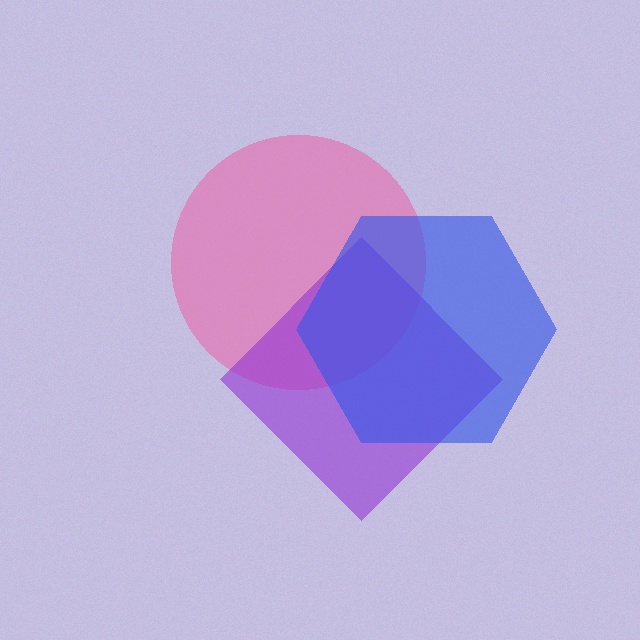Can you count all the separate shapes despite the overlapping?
Yes, there are 3 separate shapes.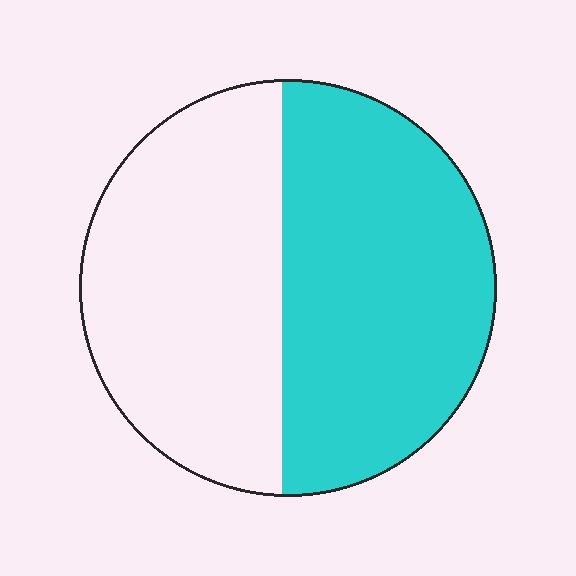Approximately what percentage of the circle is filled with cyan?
Approximately 50%.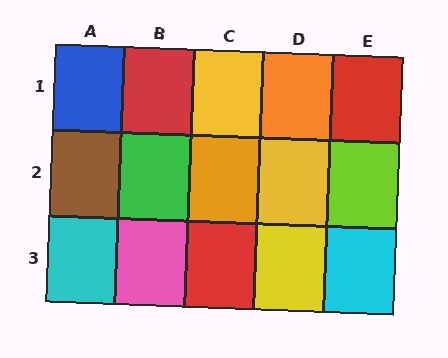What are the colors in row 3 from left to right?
Cyan, pink, red, yellow, cyan.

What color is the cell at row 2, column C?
Orange.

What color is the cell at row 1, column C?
Yellow.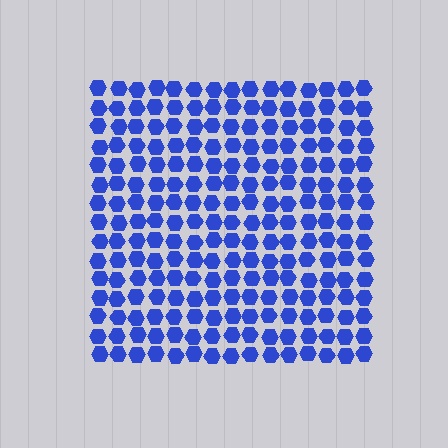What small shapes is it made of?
It is made of small hexagons.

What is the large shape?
The large shape is a square.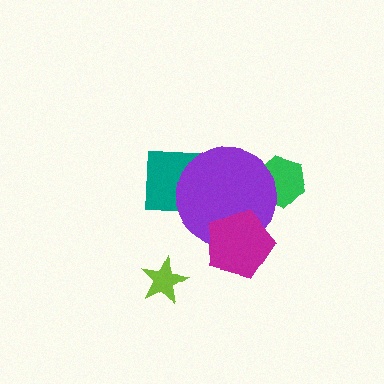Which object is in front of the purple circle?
The magenta pentagon is in front of the purple circle.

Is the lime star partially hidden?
No, no other shape covers it.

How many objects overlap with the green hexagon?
1 object overlaps with the green hexagon.